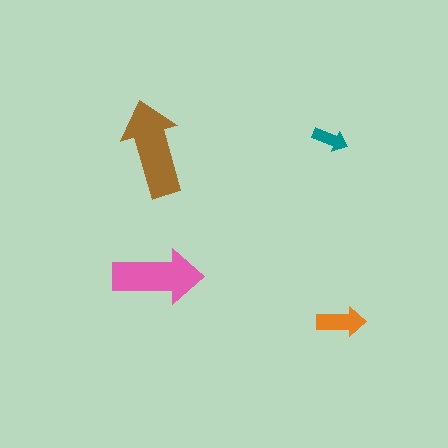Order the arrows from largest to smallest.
the brown one, the pink one, the orange one, the teal one.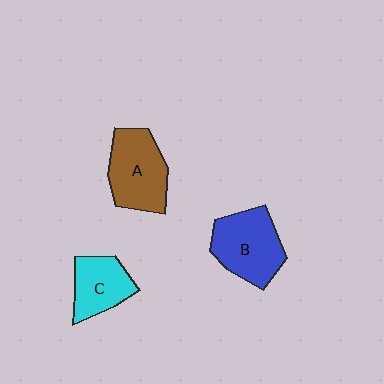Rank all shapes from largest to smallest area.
From largest to smallest: B (blue), A (brown), C (cyan).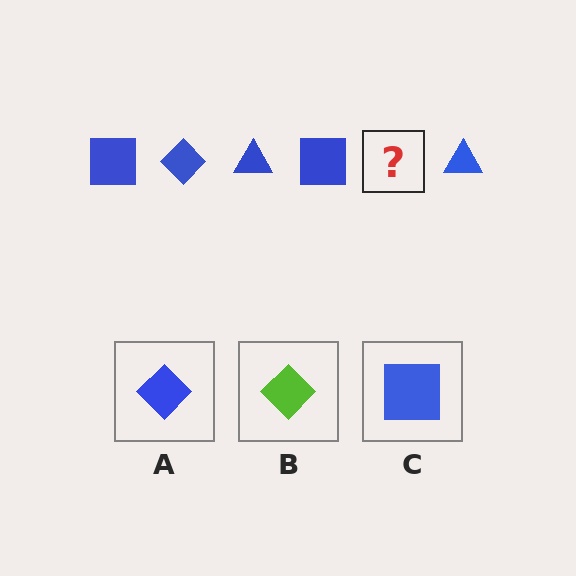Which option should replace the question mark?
Option A.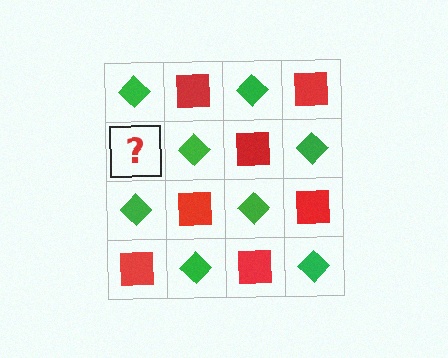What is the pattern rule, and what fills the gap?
The rule is that it alternates green diamond and red square in a checkerboard pattern. The gap should be filled with a red square.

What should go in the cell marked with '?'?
The missing cell should contain a red square.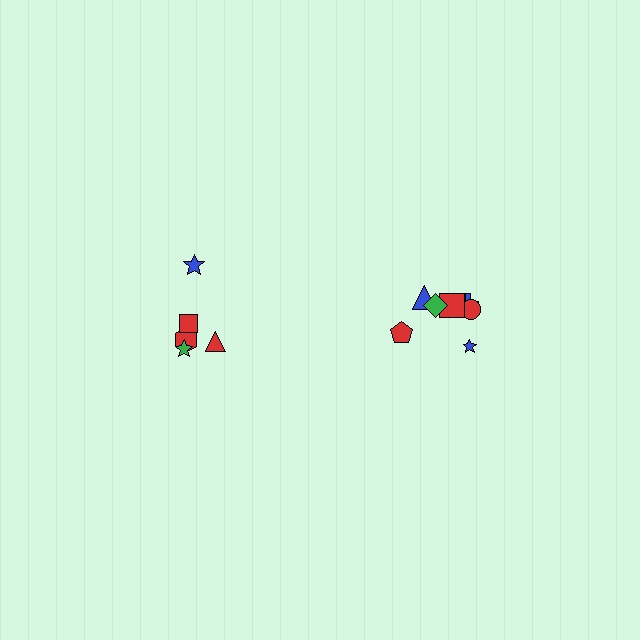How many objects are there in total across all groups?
There are 12 objects.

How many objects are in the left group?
There are 5 objects.